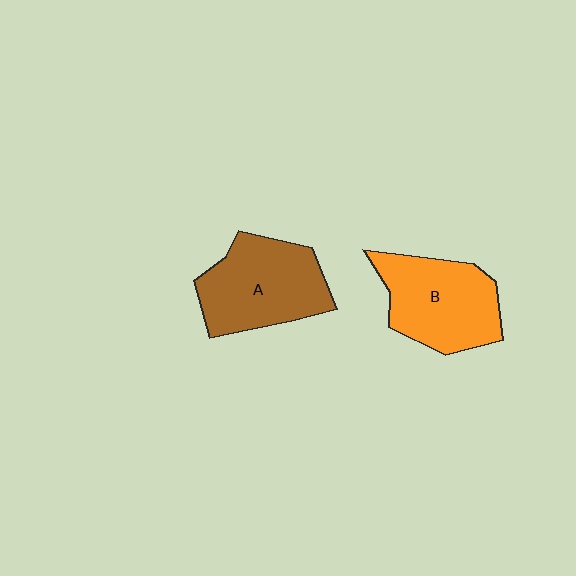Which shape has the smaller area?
Shape B (orange).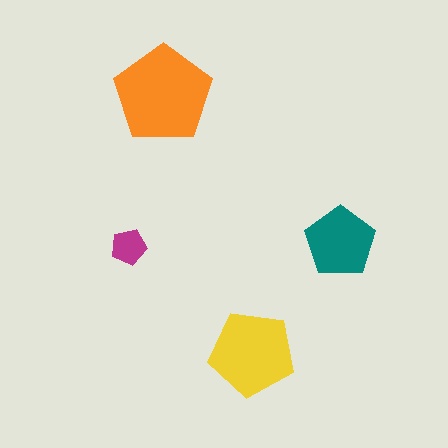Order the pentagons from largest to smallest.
the orange one, the yellow one, the teal one, the magenta one.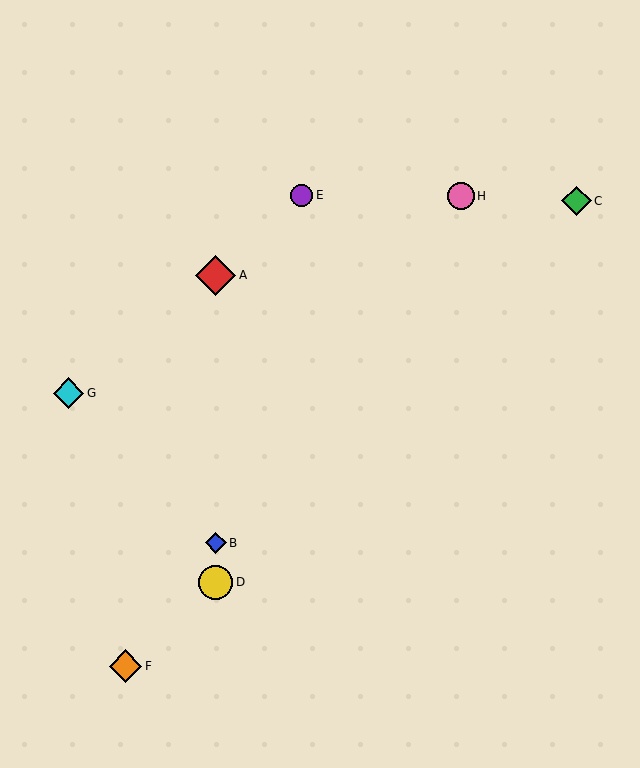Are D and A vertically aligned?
Yes, both are at x≈216.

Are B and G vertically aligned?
No, B is at x≈216 and G is at x≈69.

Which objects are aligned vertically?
Objects A, B, D are aligned vertically.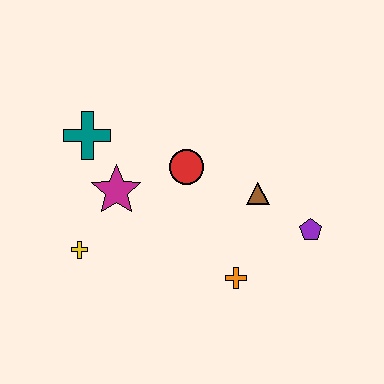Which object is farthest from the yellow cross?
The purple pentagon is farthest from the yellow cross.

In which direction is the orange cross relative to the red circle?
The orange cross is below the red circle.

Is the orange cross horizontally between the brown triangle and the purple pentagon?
No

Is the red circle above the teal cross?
No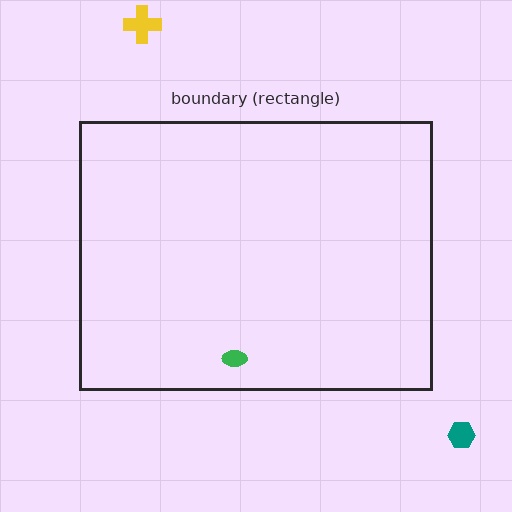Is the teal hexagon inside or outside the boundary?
Outside.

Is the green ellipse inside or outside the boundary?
Inside.